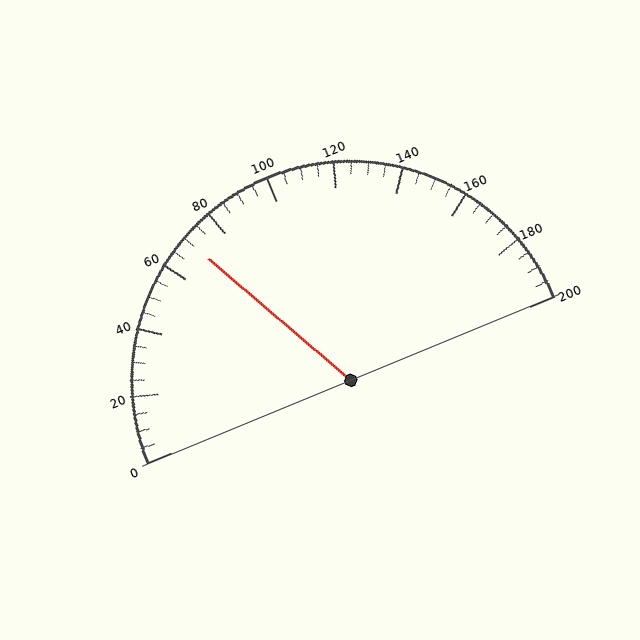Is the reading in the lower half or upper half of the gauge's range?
The reading is in the lower half of the range (0 to 200).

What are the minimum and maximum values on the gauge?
The gauge ranges from 0 to 200.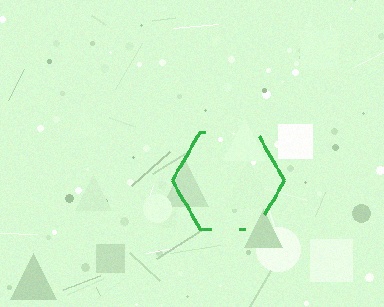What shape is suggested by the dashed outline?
The dashed outline suggests a hexagon.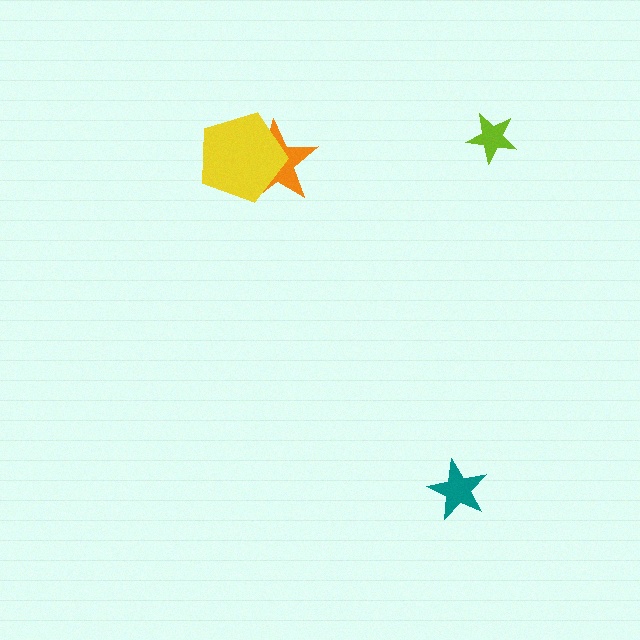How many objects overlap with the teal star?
0 objects overlap with the teal star.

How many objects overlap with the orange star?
1 object overlaps with the orange star.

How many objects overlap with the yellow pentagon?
1 object overlaps with the yellow pentagon.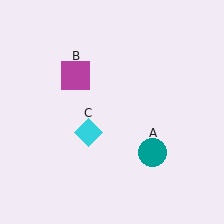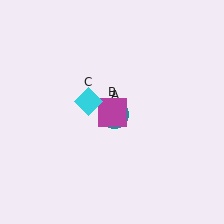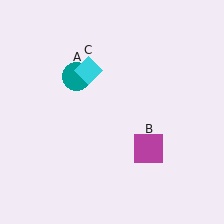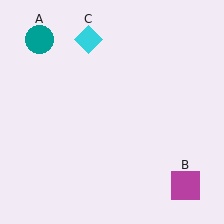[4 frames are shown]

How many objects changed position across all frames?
3 objects changed position: teal circle (object A), magenta square (object B), cyan diamond (object C).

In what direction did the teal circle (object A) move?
The teal circle (object A) moved up and to the left.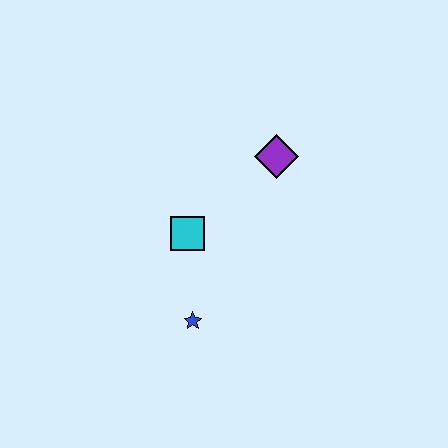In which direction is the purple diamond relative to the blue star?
The purple diamond is above the blue star.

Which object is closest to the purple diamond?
The cyan square is closest to the purple diamond.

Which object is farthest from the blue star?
The purple diamond is farthest from the blue star.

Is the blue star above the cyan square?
No